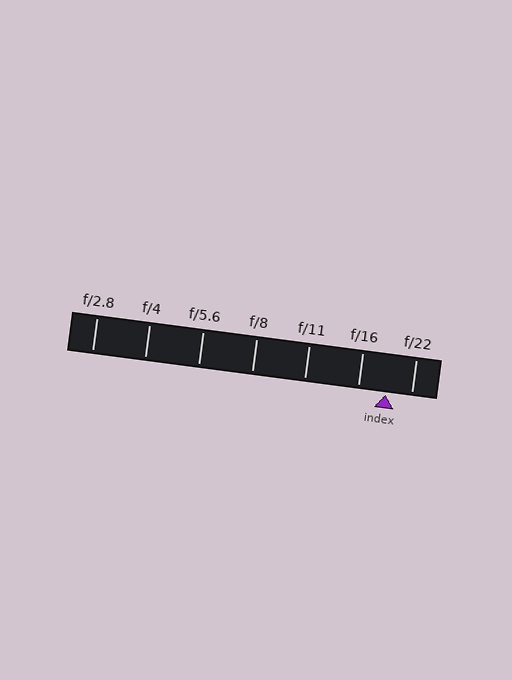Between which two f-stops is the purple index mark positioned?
The index mark is between f/16 and f/22.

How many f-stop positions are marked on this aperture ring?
There are 7 f-stop positions marked.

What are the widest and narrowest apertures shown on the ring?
The widest aperture shown is f/2.8 and the narrowest is f/22.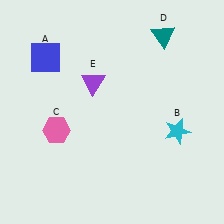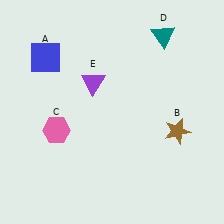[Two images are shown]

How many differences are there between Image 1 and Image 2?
There is 1 difference between the two images.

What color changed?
The star (B) changed from cyan in Image 1 to brown in Image 2.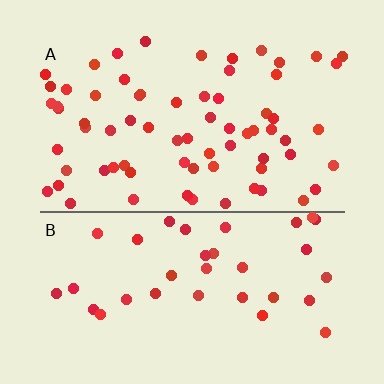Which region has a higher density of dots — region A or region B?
A (the top).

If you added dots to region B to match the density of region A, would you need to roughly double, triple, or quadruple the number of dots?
Approximately double.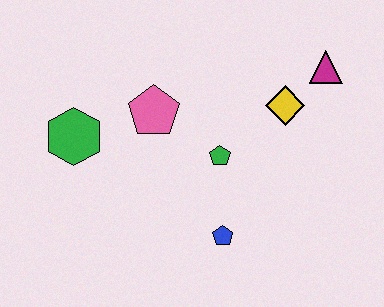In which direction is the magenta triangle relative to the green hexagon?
The magenta triangle is to the right of the green hexagon.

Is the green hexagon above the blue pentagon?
Yes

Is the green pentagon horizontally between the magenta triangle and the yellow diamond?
No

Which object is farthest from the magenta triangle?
The green hexagon is farthest from the magenta triangle.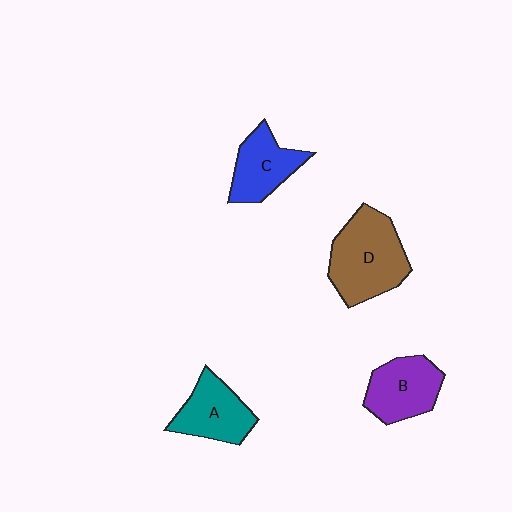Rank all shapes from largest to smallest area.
From largest to smallest: D (brown), B (purple), A (teal), C (blue).